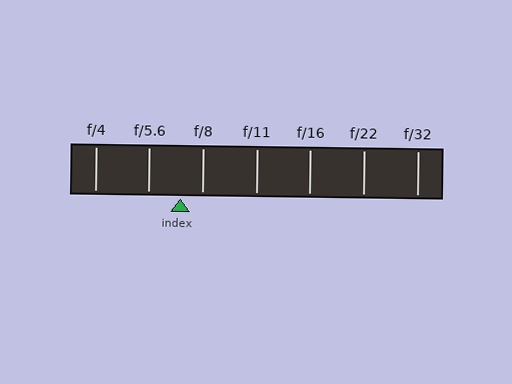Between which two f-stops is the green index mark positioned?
The index mark is between f/5.6 and f/8.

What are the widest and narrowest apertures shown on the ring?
The widest aperture shown is f/4 and the narrowest is f/32.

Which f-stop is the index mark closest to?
The index mark is closest to f/8.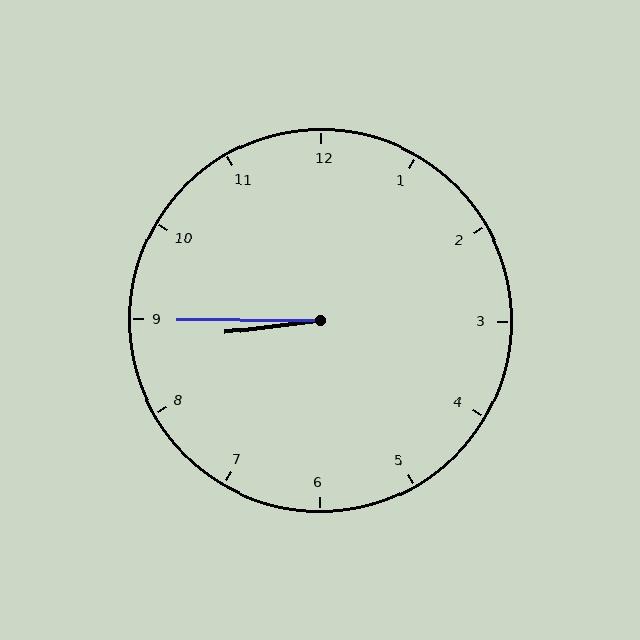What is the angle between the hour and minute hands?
Approximately 8 degrees.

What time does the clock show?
8:45.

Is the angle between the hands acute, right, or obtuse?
It is acute.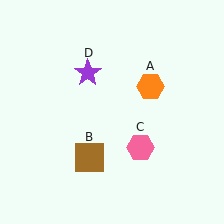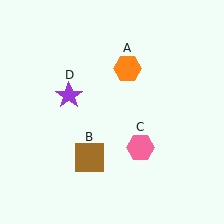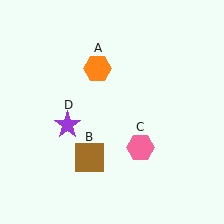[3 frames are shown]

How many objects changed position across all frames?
2 objects changed position: orange hexagon (object A), purple star (object D).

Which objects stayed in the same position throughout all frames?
Brown square (object B) and pink hexagon (object C) remained stationary.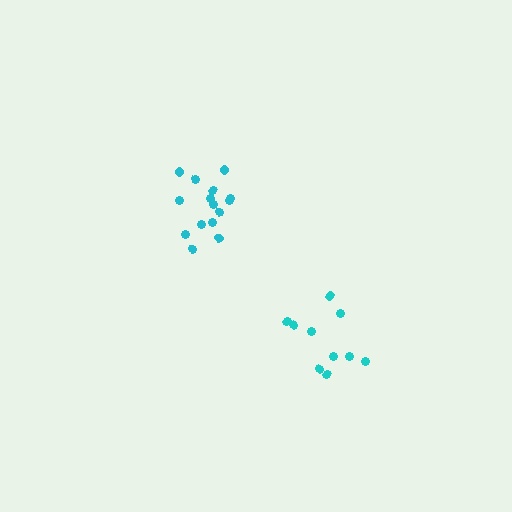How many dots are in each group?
Group 1: 10 dots, Group 2: 15 dots (25 total).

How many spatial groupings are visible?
There are 2 spatial groupings.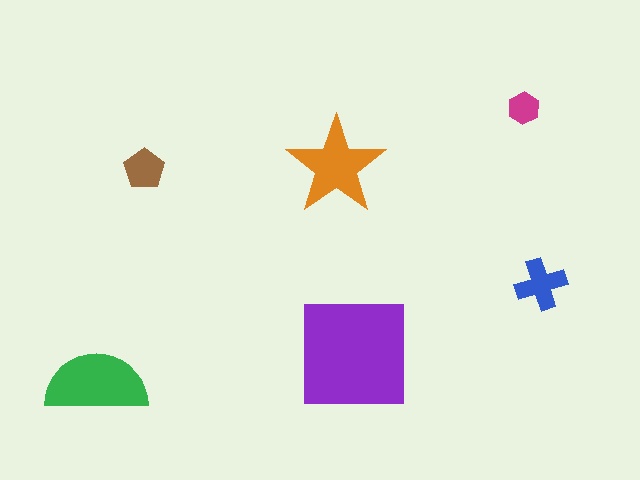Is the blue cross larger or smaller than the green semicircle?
Smaller.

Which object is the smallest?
The magenta hexagon.